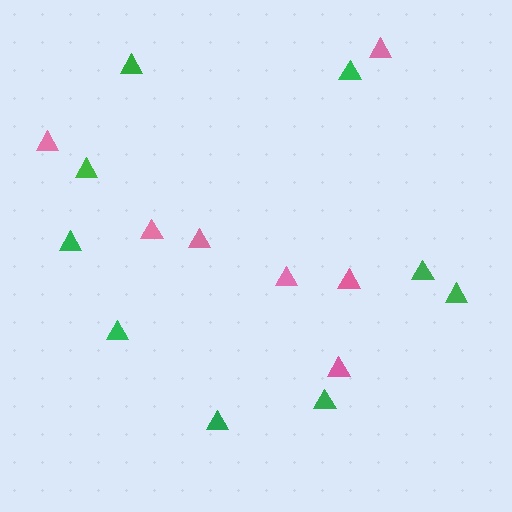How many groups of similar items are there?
There are 2 groups: one group of green triangles (9) and one group of pink triangles (7).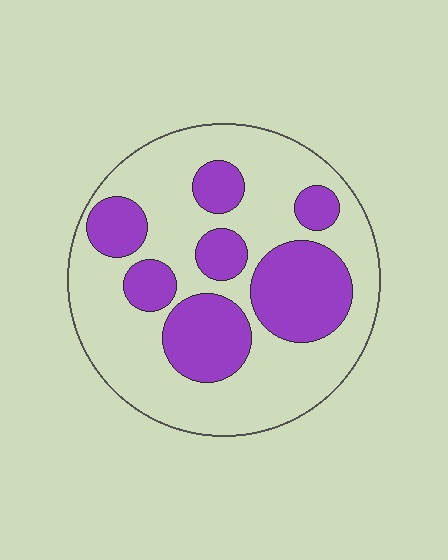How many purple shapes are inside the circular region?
7.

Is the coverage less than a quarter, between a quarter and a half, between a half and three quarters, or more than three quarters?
Between a quarter and a half.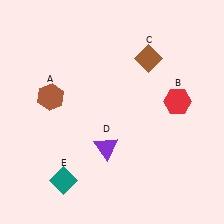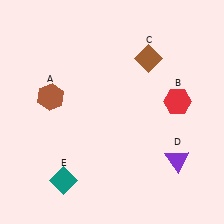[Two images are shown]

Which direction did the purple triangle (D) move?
The purple triangle (D) moved right.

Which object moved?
The purple triangle (D) moved right.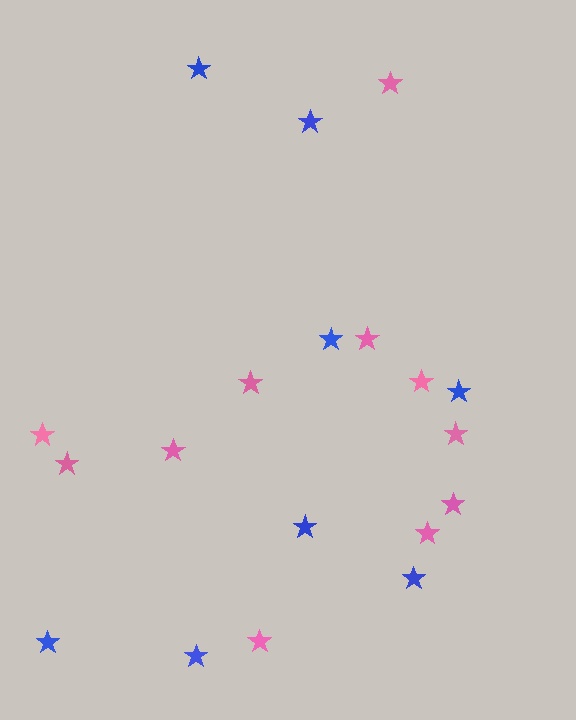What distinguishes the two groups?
There are 2 groups: one group of pink stars (11) and one group of blue stars (8).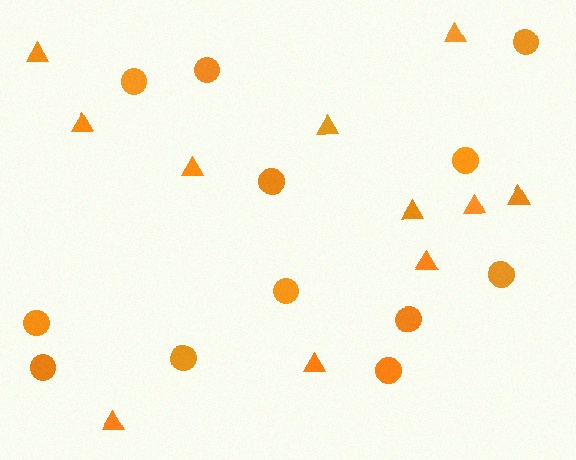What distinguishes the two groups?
There are 2 groups: one group of circles (12) and one group of triangles (11).